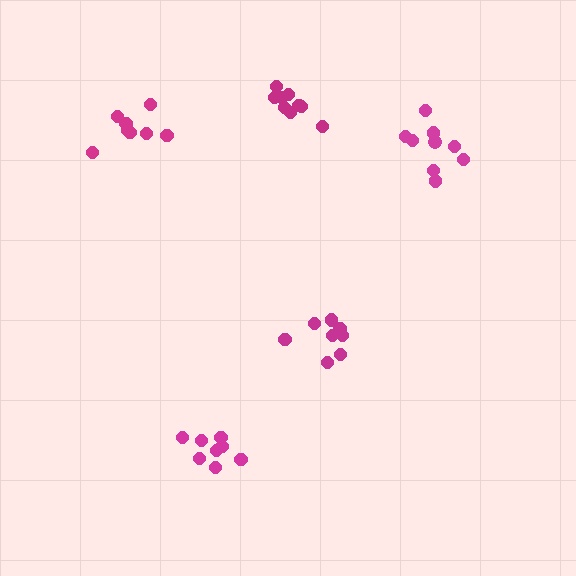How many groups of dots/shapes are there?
There are 5 groups.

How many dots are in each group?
Group 1: 8 dots, Group 2: 9 dots, Group 3: 8 dots, Group 4: 8 dots, Group 5: 10 dots (43 total).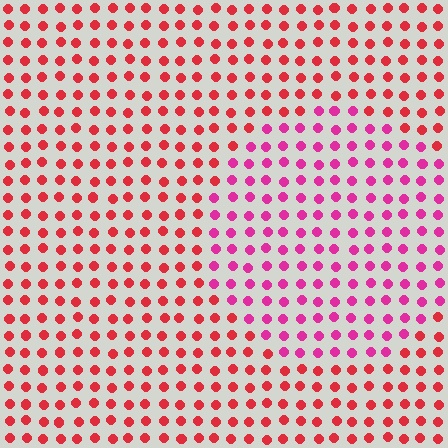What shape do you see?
I see a circle.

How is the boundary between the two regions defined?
The boundary is defined purely by a slight shift in hue (about 33 degrees). Spacing, size, and orientation are identical on both sides.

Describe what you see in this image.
The image is filled with small red elements in a uniform arrangement. A circle-shaped region is visible where the elements are tinted to a slightly different hue, forming a subtle color boundary.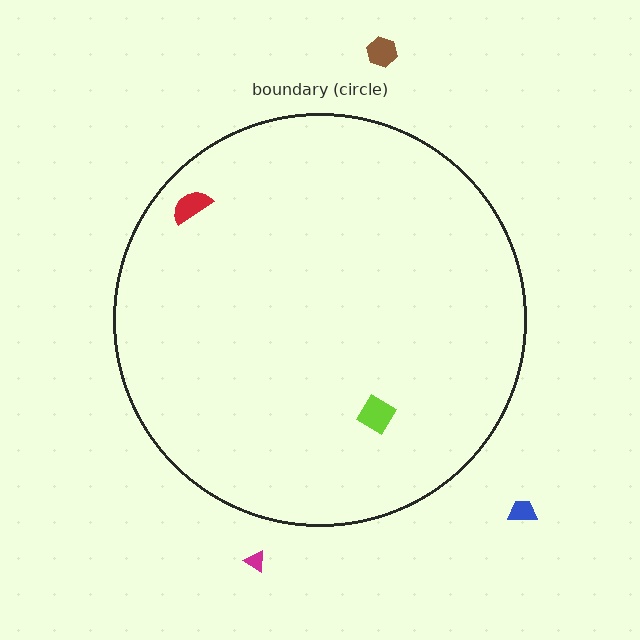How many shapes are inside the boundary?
2 inside, 3 outside.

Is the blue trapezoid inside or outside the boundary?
Outside.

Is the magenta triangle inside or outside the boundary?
Outside.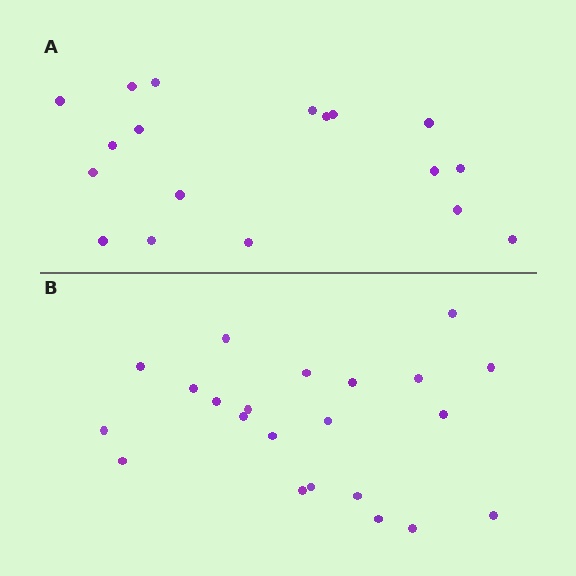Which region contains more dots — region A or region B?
Region B (the bottom region) has more dots.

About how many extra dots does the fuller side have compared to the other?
Region B has about 4 more dots than region A.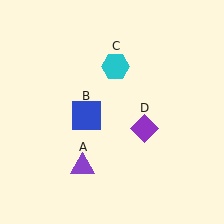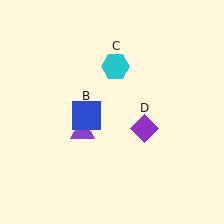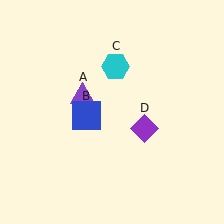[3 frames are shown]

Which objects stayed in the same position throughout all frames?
Blue square (object B) and cyan hexagon (object C) and purple diamond (object D) remained stationary.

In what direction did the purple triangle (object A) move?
The purple triangle (object A) moved up.